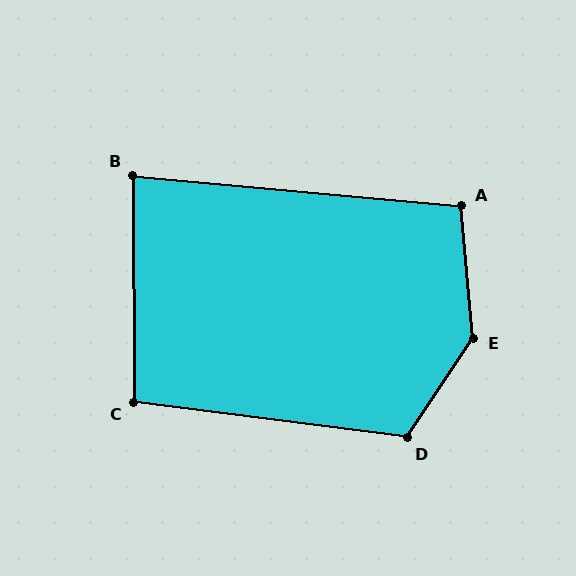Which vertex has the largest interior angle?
E, at approximately 142 degrees.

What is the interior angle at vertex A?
Approximately 100 degrees (obtuse).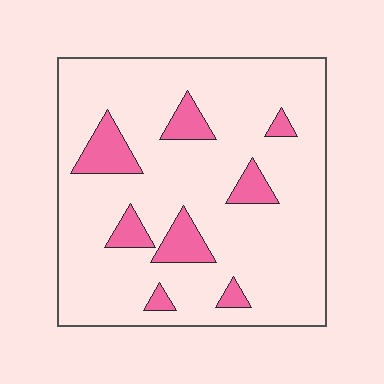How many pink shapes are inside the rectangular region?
8.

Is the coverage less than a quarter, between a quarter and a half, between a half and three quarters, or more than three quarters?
Less than a quarter.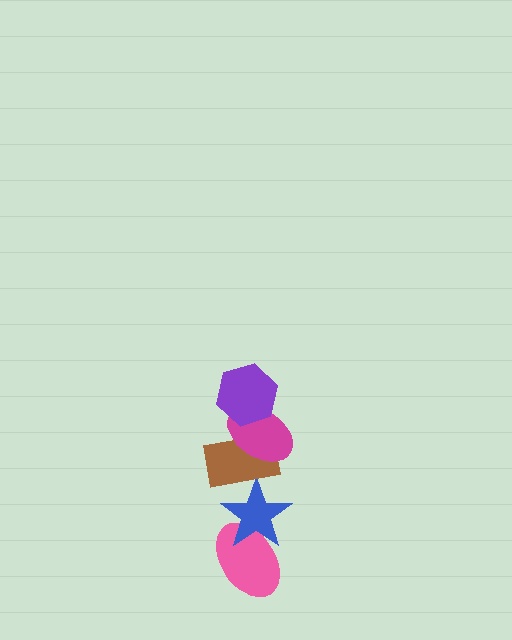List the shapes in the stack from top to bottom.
From top to bottom: the purple hexagon, the magenta ellipse, the brown rectangle, the blue star, the pink ellipse.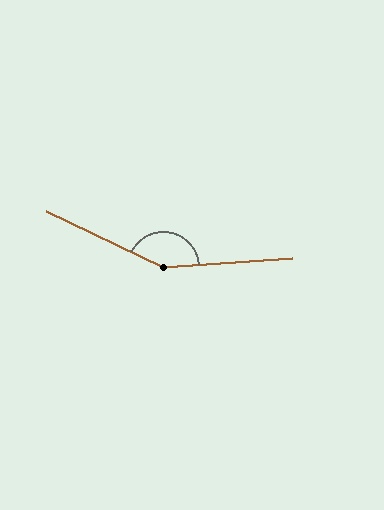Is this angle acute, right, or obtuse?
It is obtuse.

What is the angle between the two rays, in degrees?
Approximately 150 degrees.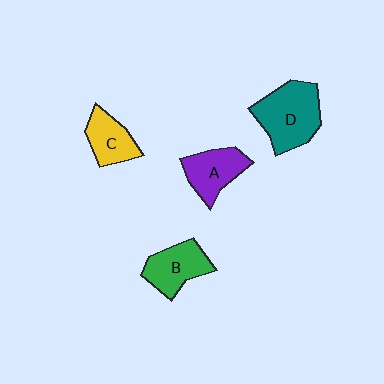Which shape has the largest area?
Shape D (teal).